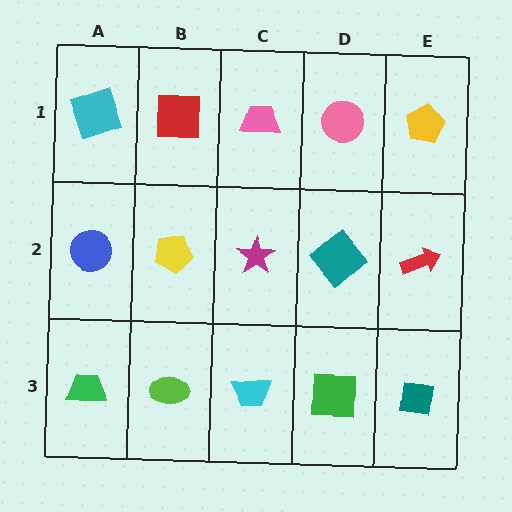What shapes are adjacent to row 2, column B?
A red square (row 1, column B), a lime ellipse (row 3, column B), a blue circle (row 2, column A), a magenta star (row 2, column C).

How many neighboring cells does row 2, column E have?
3.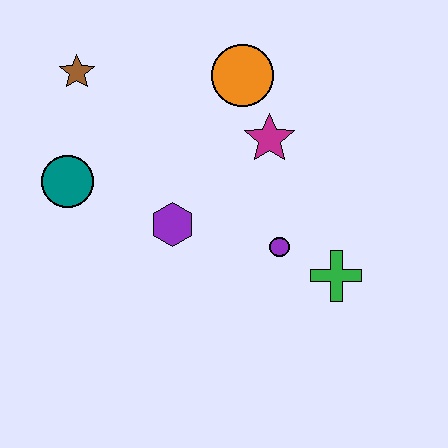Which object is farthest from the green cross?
The brown star is farthest from the green cross.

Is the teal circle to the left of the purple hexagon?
Yes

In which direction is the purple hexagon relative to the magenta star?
The purple hexagon is to the left of the magenta star.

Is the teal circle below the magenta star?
Yes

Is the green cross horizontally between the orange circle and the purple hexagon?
No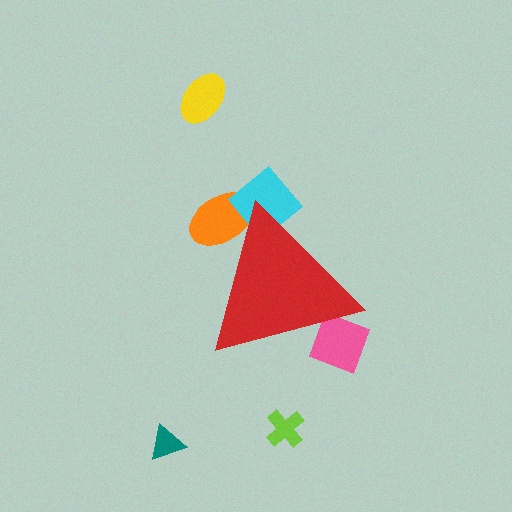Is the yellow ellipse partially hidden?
No, the yellow ellipse is fully visible.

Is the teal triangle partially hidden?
No, the teal triangle is fully visible.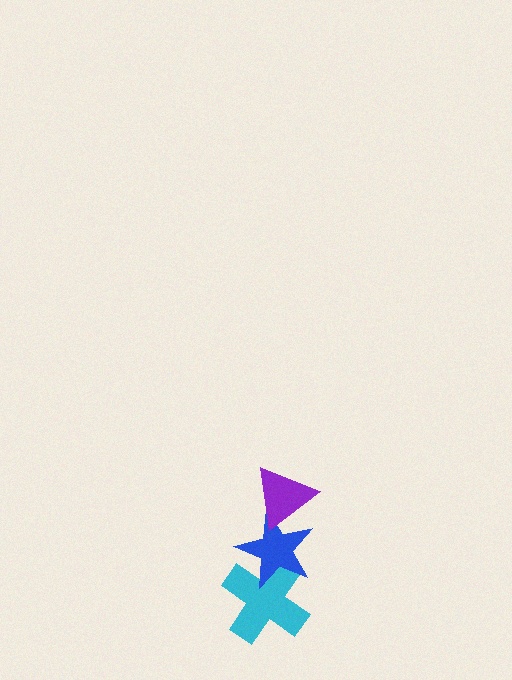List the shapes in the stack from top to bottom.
From top to bottom: the purple triangle, the blue star, the cyan cross.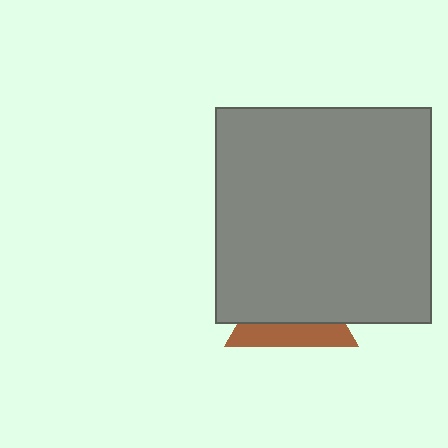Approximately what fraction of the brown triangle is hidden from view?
Roughly 63% of the brown triangle is hidden behind the gray square.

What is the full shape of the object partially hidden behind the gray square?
The partially hidden object is a brown triangle.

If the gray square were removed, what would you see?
You would see the complete brown triangle.